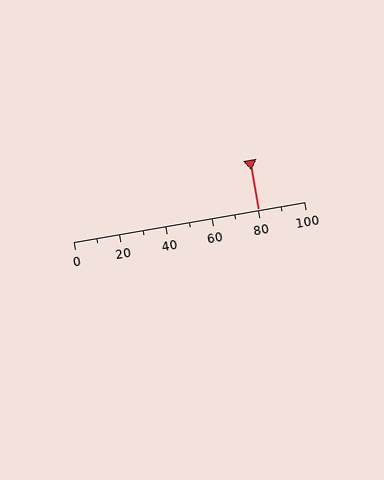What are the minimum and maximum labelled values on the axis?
The axis runs from 0 to 100.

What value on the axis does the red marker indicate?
The marker indicates approximately 80.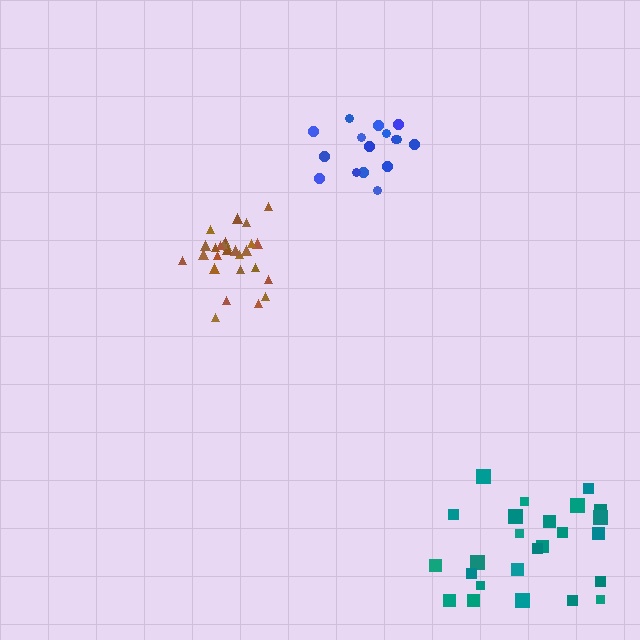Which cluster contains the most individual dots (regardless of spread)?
Brown (28).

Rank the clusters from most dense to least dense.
brown, blue, teal.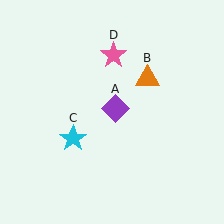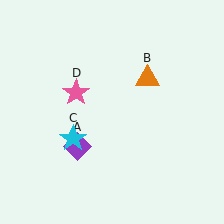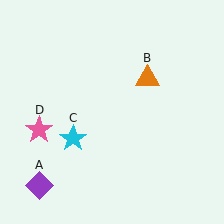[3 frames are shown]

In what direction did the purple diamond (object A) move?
The purple diamond (object A) moved down and to the left.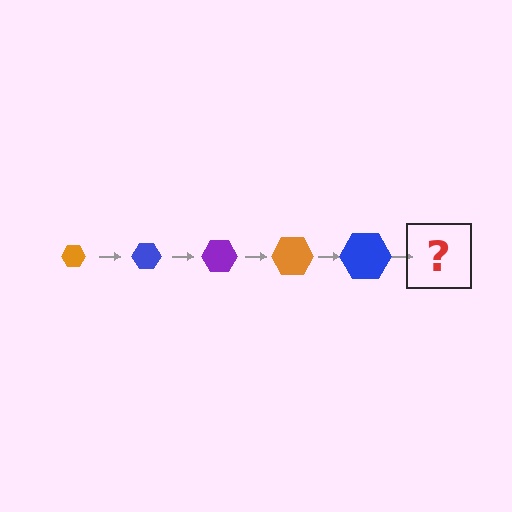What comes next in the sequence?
The next element should be a purple hexagon, larger than the previous one.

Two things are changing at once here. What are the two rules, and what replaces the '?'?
The two rules are that the hexagon grows larger each step and the color cycles through orange, blue, and purple. The '?' should be a purple hexagon, larger than the previous one.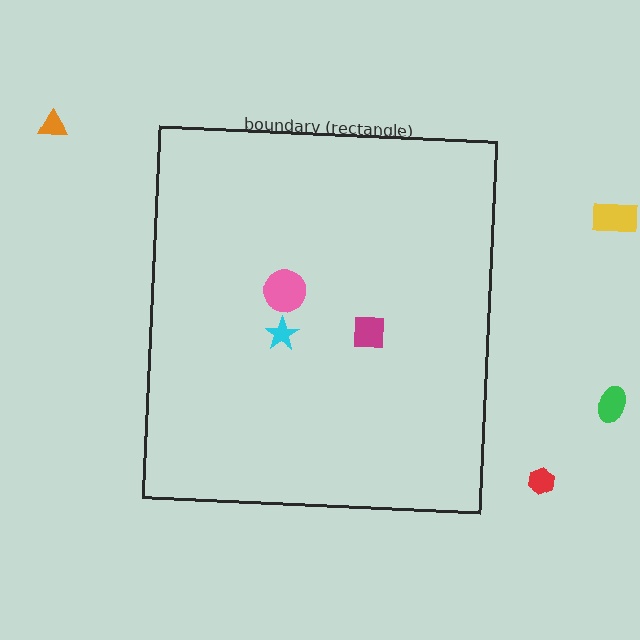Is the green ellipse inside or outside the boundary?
Outside.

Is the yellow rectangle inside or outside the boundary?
Outside.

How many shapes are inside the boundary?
3 inside, 4 outside.